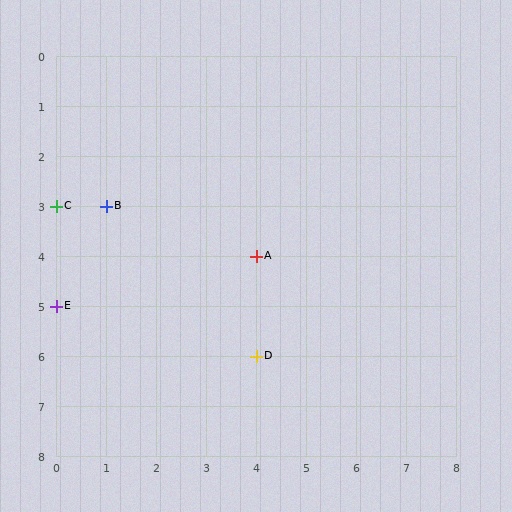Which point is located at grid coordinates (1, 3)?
Point B is at (1, 3).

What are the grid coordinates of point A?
Point A is at grid coordinates (4, 4).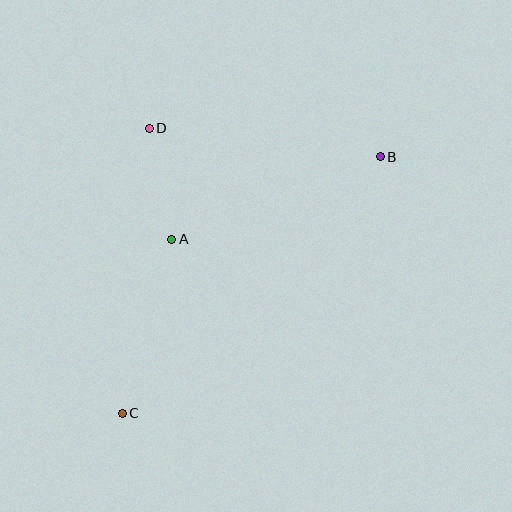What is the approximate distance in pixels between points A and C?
The distance between A and C is approximately 181 pixels.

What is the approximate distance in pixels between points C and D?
The distance between C and D is approximately 286 pixels.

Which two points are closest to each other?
Points A and D are closest to each other.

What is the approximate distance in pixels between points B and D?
The distance between B and D is approximately 233 pixels.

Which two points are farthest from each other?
Points B and C are farthest from each other.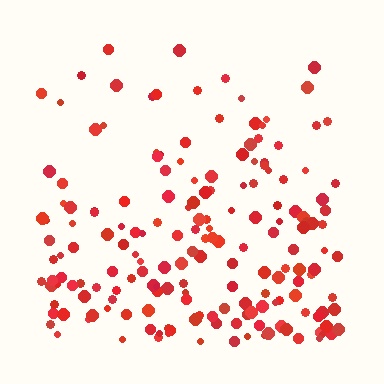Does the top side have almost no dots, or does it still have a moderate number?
Still a moderate number, just noticeably fewer than the bottom.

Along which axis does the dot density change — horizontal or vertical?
Vertical.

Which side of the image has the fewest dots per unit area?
The top.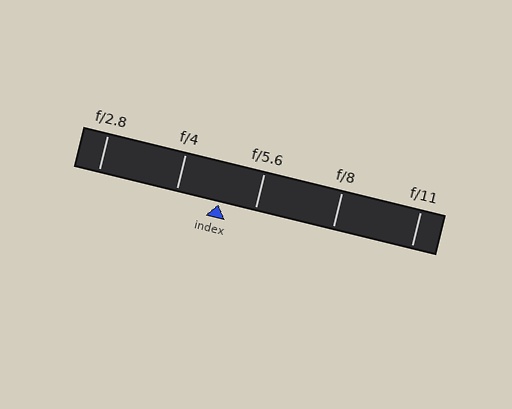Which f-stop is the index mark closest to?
The index mark is closest to f/5.6.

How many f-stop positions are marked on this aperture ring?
There are 5 f-stop positions marked.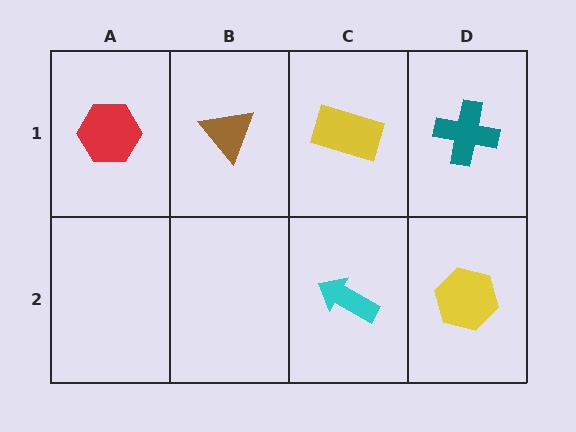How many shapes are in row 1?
4 shapes.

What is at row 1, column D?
A teal cross.